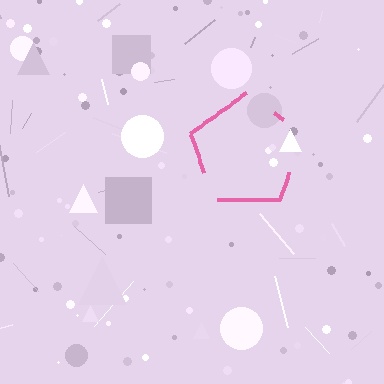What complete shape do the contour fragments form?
The contour fragments form a pentagon.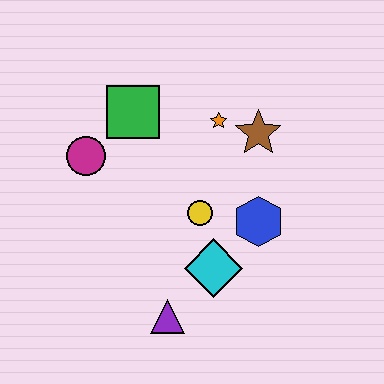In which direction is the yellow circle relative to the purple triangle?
The yellow circle is above the purple triangle.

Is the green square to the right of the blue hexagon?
No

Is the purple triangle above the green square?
No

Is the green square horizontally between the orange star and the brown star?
No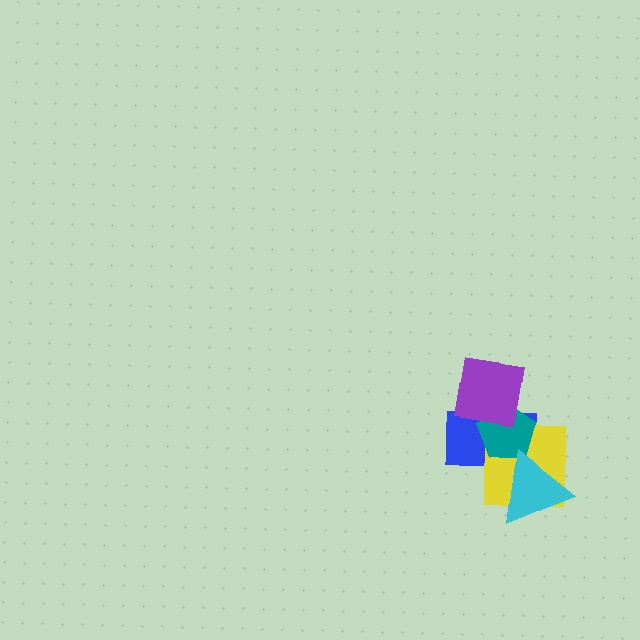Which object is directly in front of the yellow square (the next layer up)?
The teal pentagon is directly in front of the yellow square.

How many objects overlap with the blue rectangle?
4 objects overlap with the blue rectangle.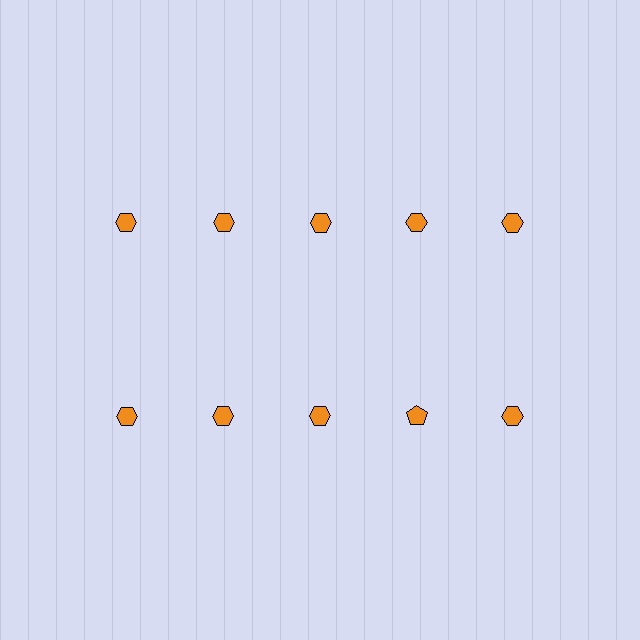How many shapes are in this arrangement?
There are 10 shapes arranged in a grid pattern.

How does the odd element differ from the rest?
It has a different shape: pentagon instead of hexagon.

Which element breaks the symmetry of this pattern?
The orange pentagon in the second row, second from right column breaks the symmetry. All other shapes are orange hexagons.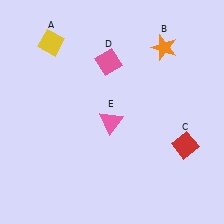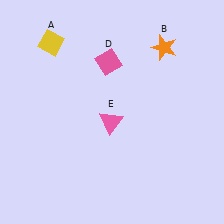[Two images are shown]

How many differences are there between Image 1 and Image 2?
There is 1 difference between the two images.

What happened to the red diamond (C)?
The red diamond (C) was removed in Image 2. It was in the bottom-right area of Image 1.